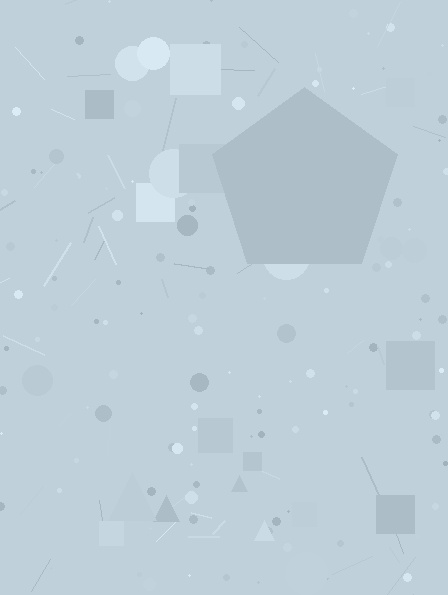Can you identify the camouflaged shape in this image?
The camouflaged shape is a pentagon.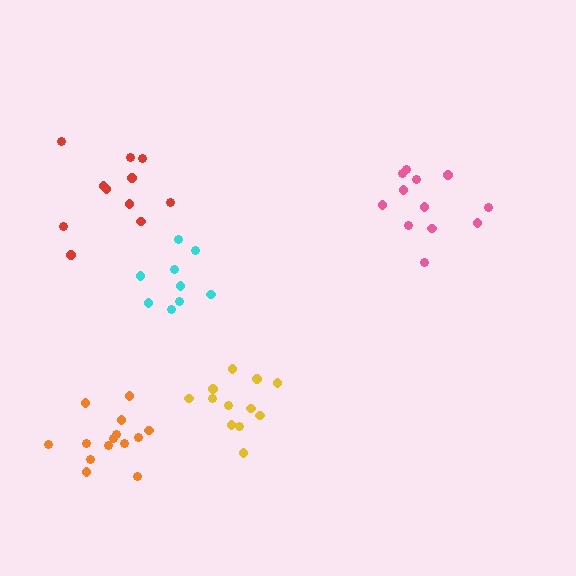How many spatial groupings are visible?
There are 5 spatial groupings.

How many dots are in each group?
Group 1: 9 dots, Group 2: 12 dots, Group 3: 14 dots, Group 4: 12 dots, Group 5: 11 dots (58 total).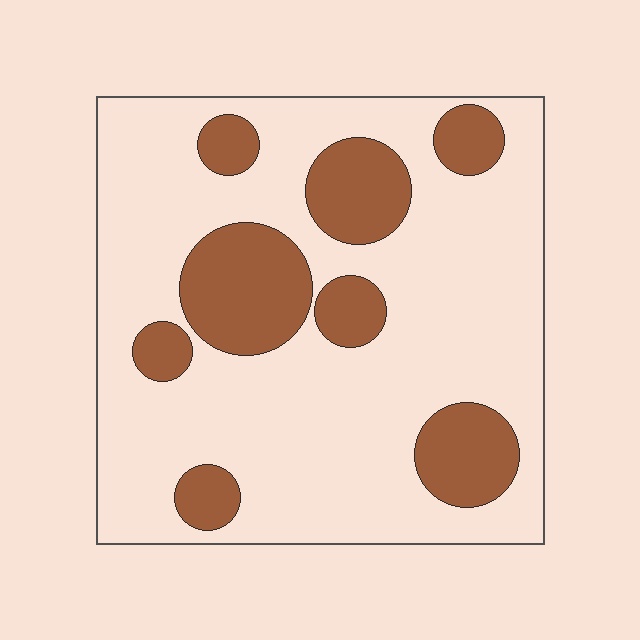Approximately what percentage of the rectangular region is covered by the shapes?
Approximately 25%.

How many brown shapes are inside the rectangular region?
8.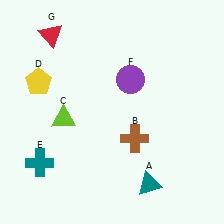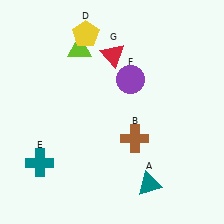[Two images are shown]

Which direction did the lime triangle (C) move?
The lime triangle (C) moved up.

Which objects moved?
The objects that moved are: the lime triangle (C), the yellow pentagon (D), the red triangle (G).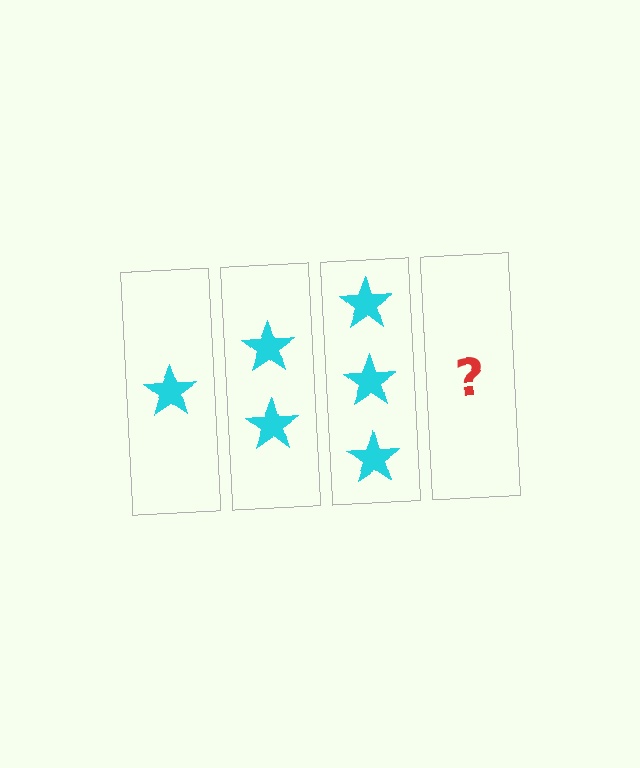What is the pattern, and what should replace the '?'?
The pattern is that each step adds one more star. The '?' should be 4 stars.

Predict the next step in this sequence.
The next step is 4 stars.